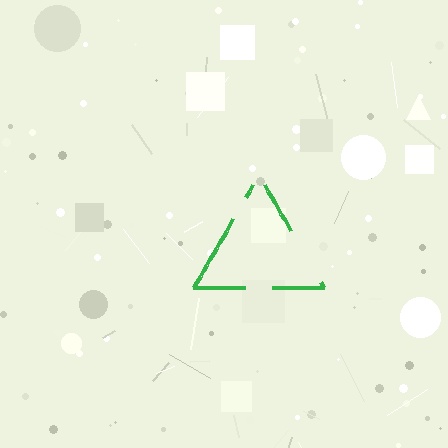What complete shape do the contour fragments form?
The contour fragments form a triangle.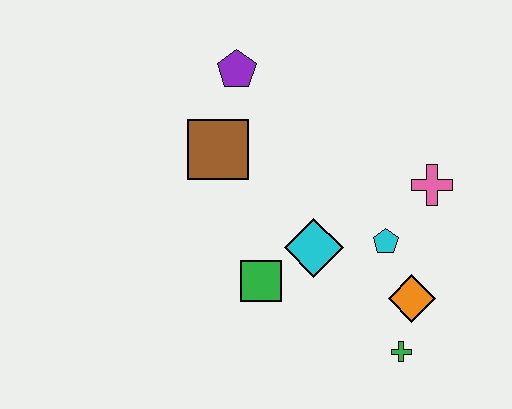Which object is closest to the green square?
The cyan diamond is closest to the green square.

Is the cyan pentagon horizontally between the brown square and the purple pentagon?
No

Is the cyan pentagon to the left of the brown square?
No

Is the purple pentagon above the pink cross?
Yes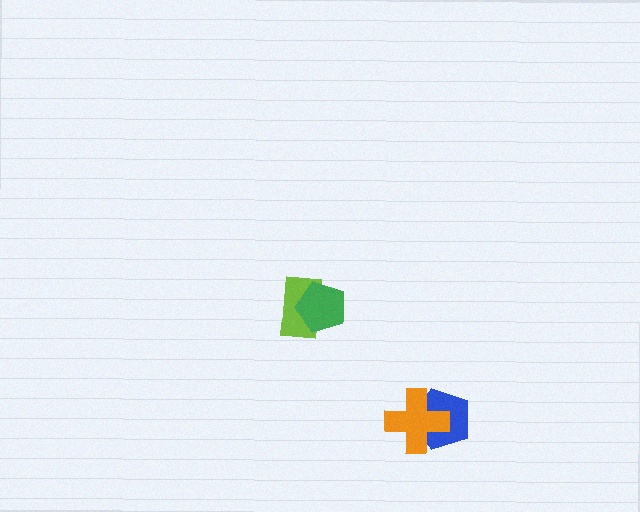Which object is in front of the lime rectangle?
The green pentagon is in front of the lime rectangle.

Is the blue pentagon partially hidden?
Yes, it is partially covered by another shape.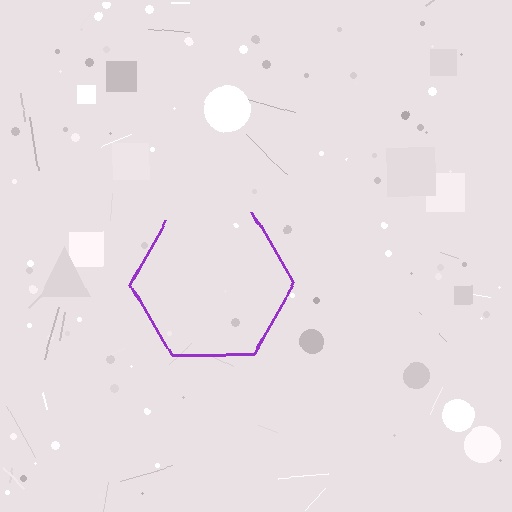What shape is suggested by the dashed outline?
The dashed outline suggests a hexagon.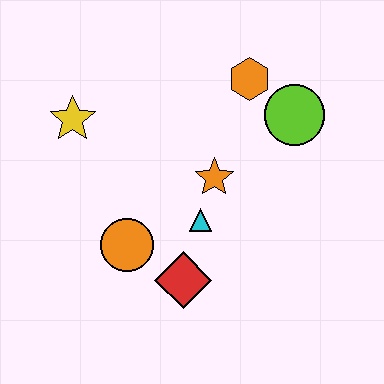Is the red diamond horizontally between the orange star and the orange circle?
Yes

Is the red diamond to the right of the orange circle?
Yes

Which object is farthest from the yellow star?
The lime circle is farthest from the yellow star.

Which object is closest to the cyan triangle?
The orange star is closest to the cyan triangle.